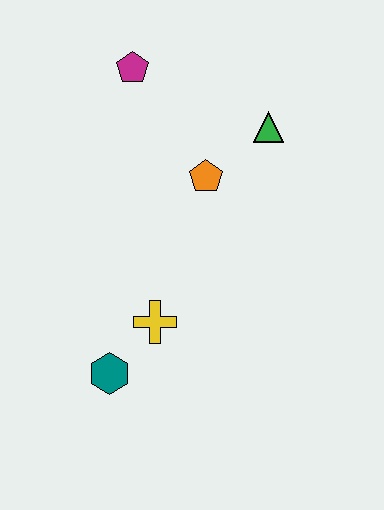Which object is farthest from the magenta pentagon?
The teal hexagon is farthest from the magenta pentagon.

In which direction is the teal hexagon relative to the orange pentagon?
The teal hexagon is below the orange pentagon.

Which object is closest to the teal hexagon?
The yellow cross is closest to the teal hexagon.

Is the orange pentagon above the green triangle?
No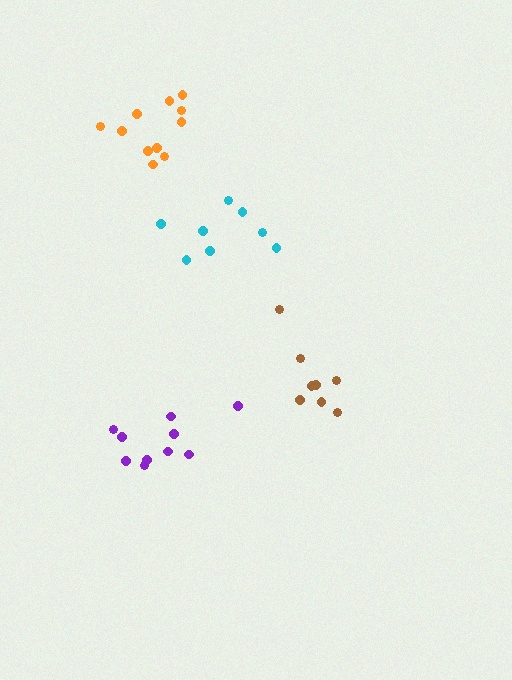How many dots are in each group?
Group 1: 8 dots, Group 2: 10 dots, Group 3: 8 dots, Group 4: 11 dots (37 total).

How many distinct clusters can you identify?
There are 4 distinct clusters.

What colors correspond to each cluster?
The clusters are colored: cyan, purple, brown, orange.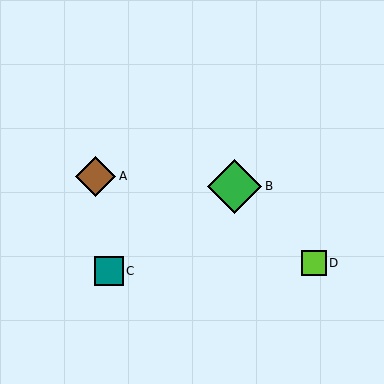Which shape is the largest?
The green diamond (labeled B) is the largest.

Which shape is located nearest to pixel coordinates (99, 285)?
The teal square (labeled C) at (109, 271) is nearest to that location.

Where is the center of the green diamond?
The center of the green diamond is at (235, 186).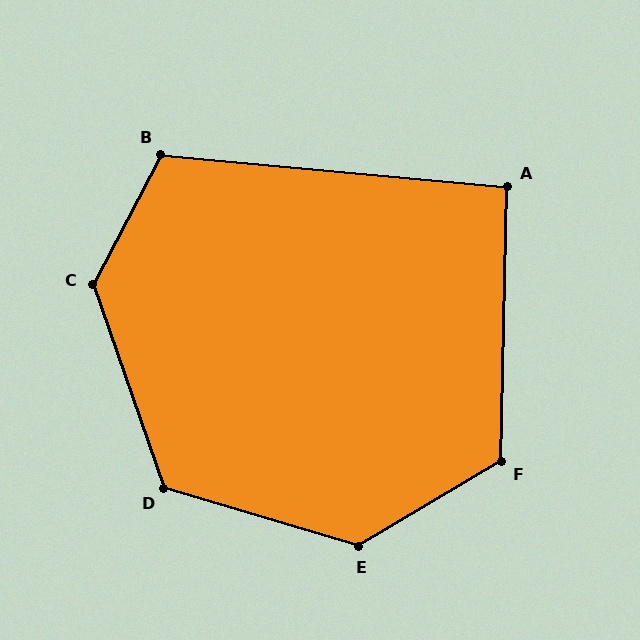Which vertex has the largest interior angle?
C, at approximately 133 degrees.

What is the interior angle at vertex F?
Approximately 122 degrees (obtuse).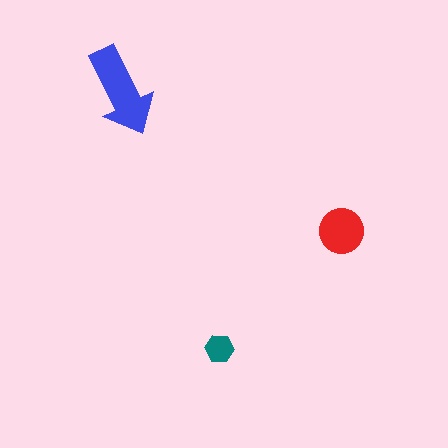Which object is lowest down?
The teal hexagon is bottommost.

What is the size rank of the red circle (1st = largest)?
2nd.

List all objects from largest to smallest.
The blue arrow, the red circle, the teal hexagon.